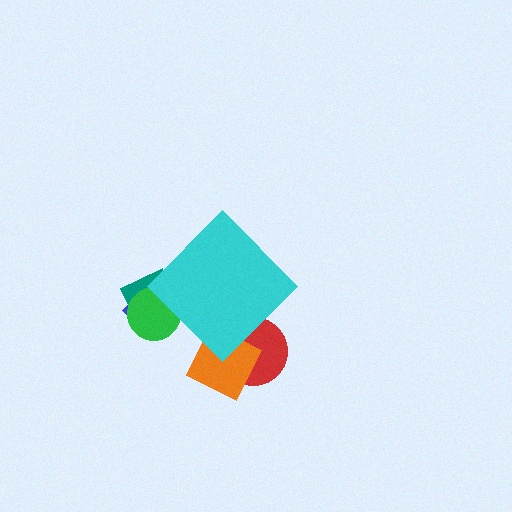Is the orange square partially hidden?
Yes, the orange square is partially hidden behind the cyan diamond.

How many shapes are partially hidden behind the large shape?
5 shapes are partially hidden.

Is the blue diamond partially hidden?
Yes, the blue diamond is partially hidden behind the cyan diamond.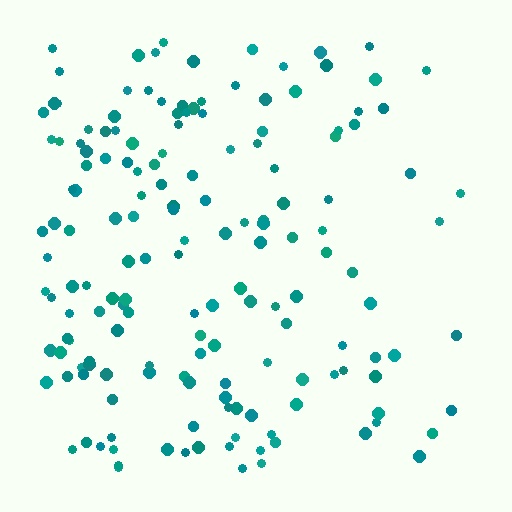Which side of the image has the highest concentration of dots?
The left.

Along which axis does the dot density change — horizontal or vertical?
Horizontal.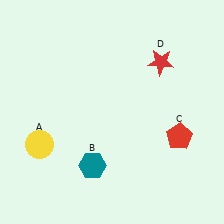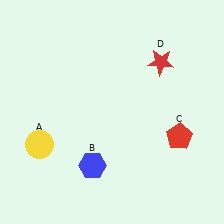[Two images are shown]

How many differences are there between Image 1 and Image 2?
There is 1 difference between the two images.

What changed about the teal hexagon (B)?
In Image 1, B is teal. In Image 2, it changed to blue.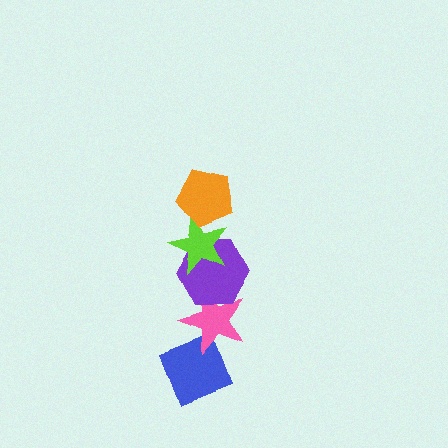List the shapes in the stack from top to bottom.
From top to bottom: the orange pentagon, the lime star, the purple hexagon, the pink star, the blue diamond.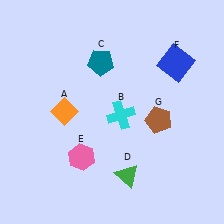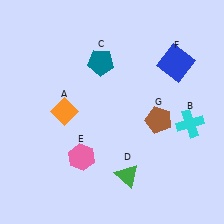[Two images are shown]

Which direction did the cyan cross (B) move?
The cyan cross (B) moved right.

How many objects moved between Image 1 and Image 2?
1 object moved between the two images.